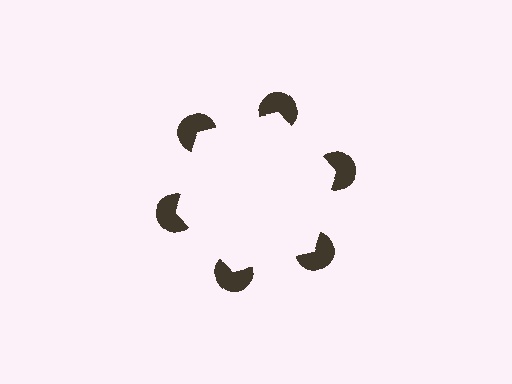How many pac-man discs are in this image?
There are 6 — one at each vertex of the illusory hexagon.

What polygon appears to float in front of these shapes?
An illusory hexagon — its edges are inferred from the aligned wedge cuts in the pac-man discs, not physically drawn.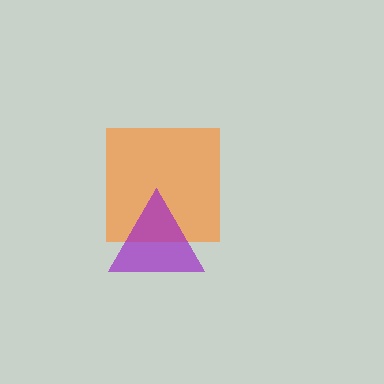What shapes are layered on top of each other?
The layered shapes are: an orange square, a purple triangle.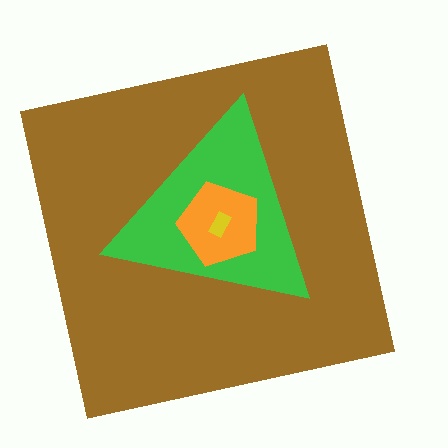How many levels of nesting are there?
4.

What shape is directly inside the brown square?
The green triangle.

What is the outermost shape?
The brown square.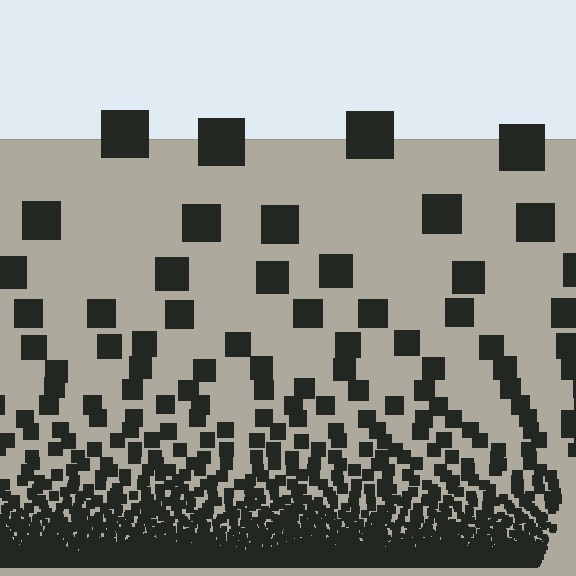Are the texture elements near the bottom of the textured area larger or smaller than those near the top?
Smaller. The gradient is inverted — elements near the bottom are smaller and denser.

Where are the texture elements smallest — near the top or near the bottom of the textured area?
Near the bottom.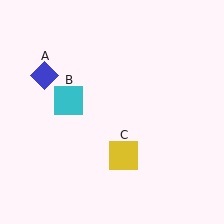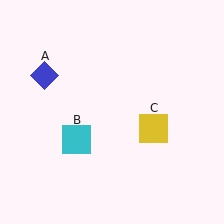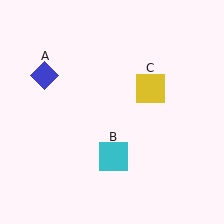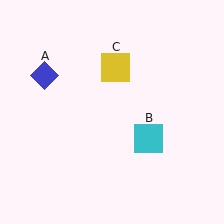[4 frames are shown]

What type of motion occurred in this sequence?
The cyan square (object B), yellow square (object C) rotated counterclockwise around the center of the scene.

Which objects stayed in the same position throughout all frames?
Blue diamond (object A) remained stationary.